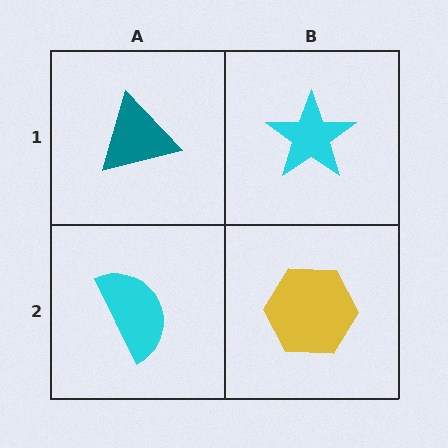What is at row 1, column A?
A teal triangle.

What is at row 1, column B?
A cyan star.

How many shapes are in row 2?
2 shapes.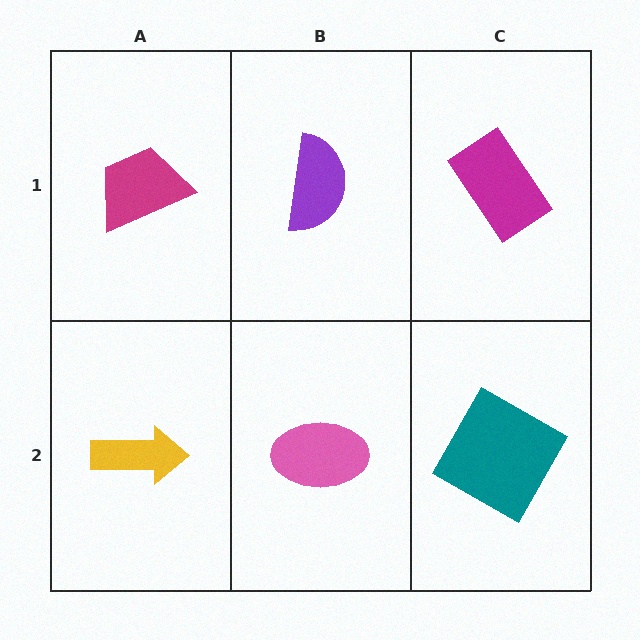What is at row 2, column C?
A teal square.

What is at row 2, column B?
A pink ellipse.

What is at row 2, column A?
A yellow arrow.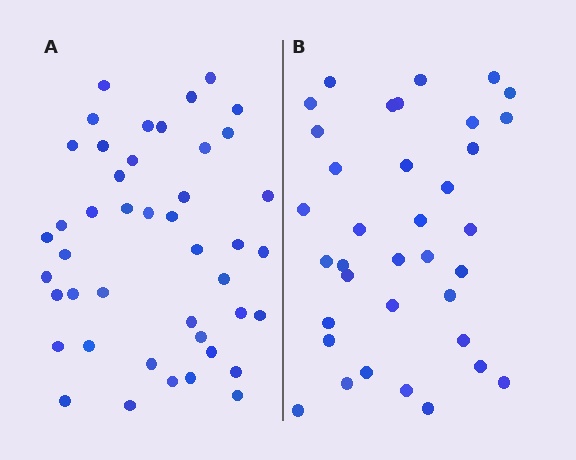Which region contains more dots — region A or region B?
Region A (the left region) has more dots.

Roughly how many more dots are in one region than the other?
Region A has roughly 8 or so more dots than region B.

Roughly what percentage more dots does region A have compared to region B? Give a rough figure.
About 20% more.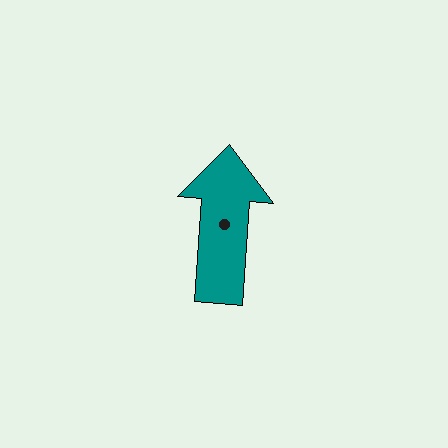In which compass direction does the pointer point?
North.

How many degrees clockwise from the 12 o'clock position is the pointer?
Approximately 4 degrees.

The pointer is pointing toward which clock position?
Roughly 12 o'clock.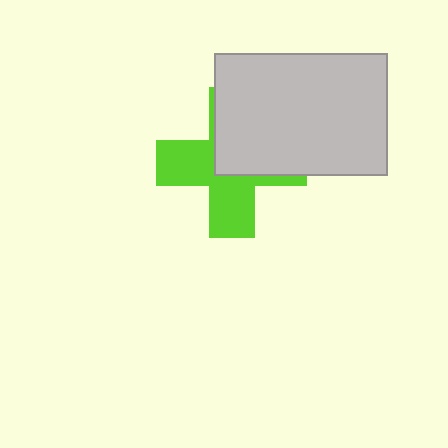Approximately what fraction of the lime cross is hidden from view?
Roughly 47% of the lime cross is hidden behind the light gray rectangle.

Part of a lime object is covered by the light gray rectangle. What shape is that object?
It is a cross.